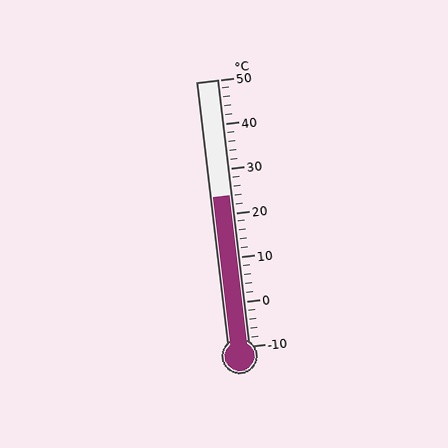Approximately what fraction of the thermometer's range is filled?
The thermometer is filled to approximately 55% of its range.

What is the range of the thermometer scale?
The thermometer scale ranges from -10°C to 50°C.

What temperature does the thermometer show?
The thermometer shows approximately 24°C.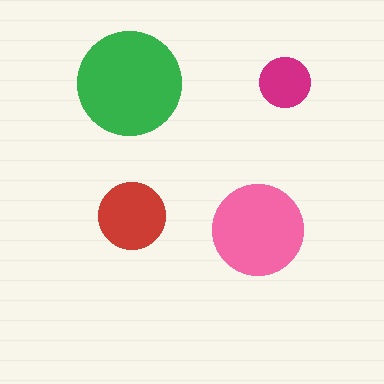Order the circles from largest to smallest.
the green one, the pink one, the red one, the magenta one.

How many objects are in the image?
There are 4 objects in the image.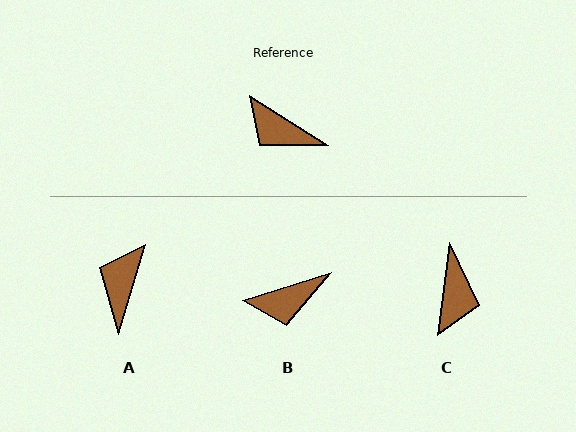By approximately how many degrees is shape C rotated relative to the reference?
Approximately 115 degrees counter-clockwise.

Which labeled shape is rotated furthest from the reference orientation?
C, about 115 degrees away.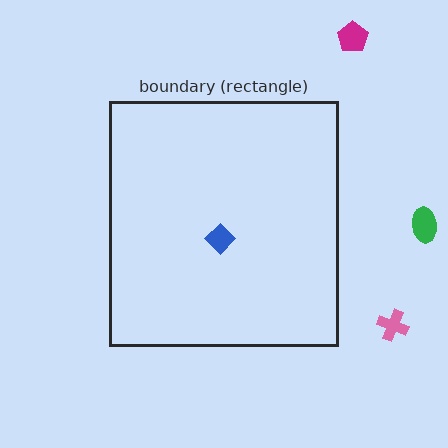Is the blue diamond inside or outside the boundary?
Inside.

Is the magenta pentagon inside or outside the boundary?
Outside.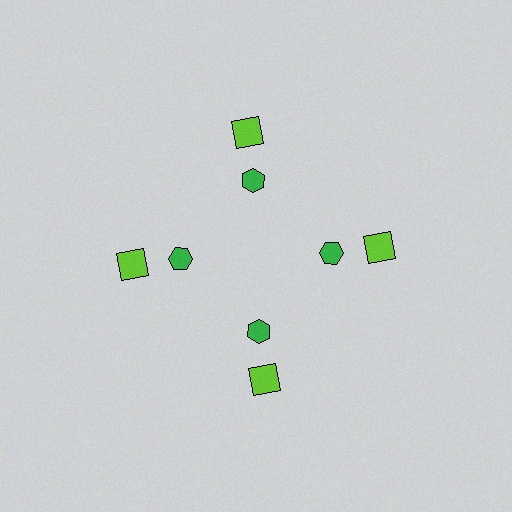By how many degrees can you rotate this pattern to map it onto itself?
The pattern maps onto itself every 90 degrees of rotation.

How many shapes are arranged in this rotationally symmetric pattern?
There are 8 shapes, arranged in 4 groups of 2.